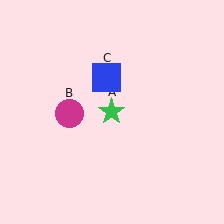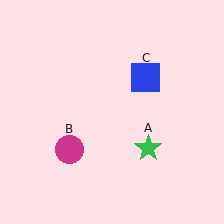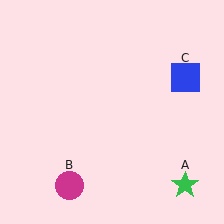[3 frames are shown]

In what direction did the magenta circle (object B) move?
The magenta circle (object B) moved down.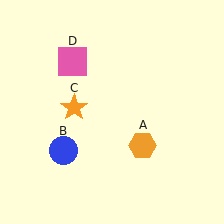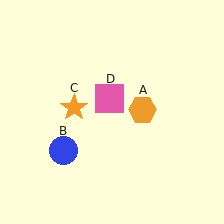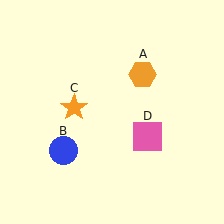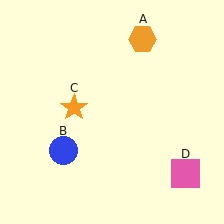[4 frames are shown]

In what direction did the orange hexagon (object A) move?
The orange hexagon (object A) moved up.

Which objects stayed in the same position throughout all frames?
Blue circle (object B) and orange star (object C) remained stationary.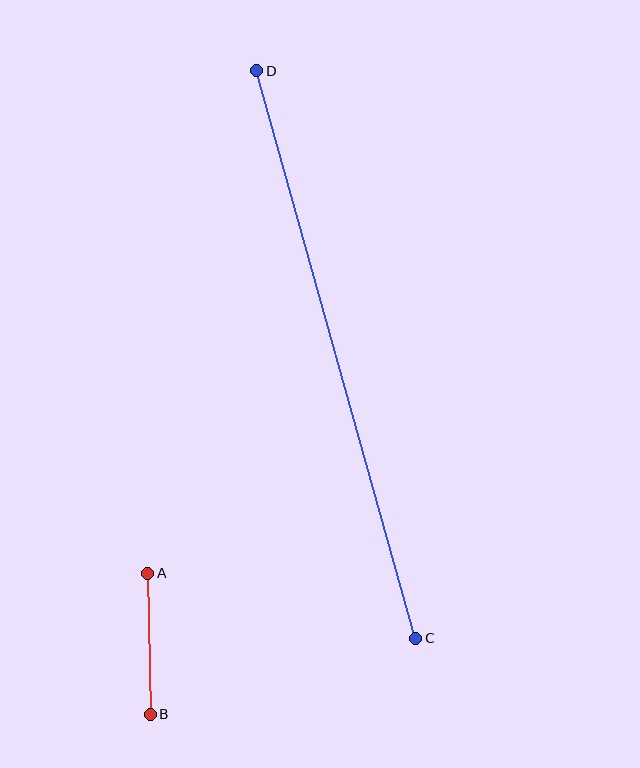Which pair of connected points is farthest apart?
Points C and D are farthest apart.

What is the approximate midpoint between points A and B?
The midpoint is at approximately (149, 644) pixels.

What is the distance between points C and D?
The distance is approximately 589 pixels.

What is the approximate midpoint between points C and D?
The midpoint is at approximately (336, 354) pixels.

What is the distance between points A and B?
The distance is approximately 141 pixels.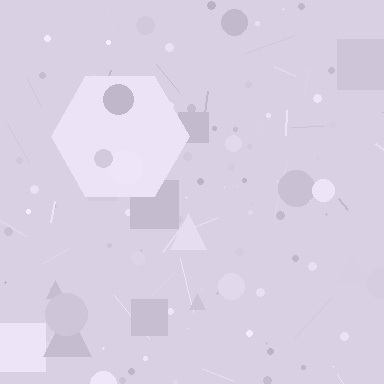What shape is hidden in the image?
A hexagon is hidden in the image.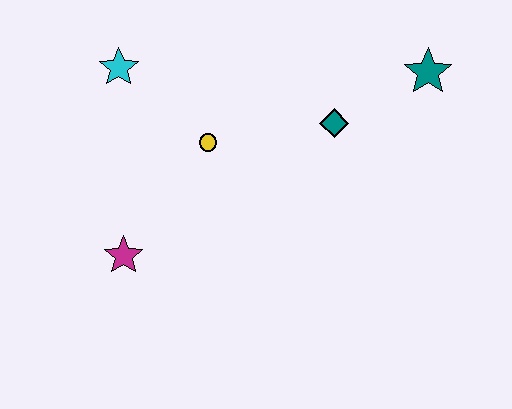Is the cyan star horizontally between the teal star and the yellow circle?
No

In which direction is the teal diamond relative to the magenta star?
The teal diamond is to the right of the magenta star.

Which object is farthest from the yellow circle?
The teal star is farthest from the yellow circle.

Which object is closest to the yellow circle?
The cyan star is closest to the yellow circle.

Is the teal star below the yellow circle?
No